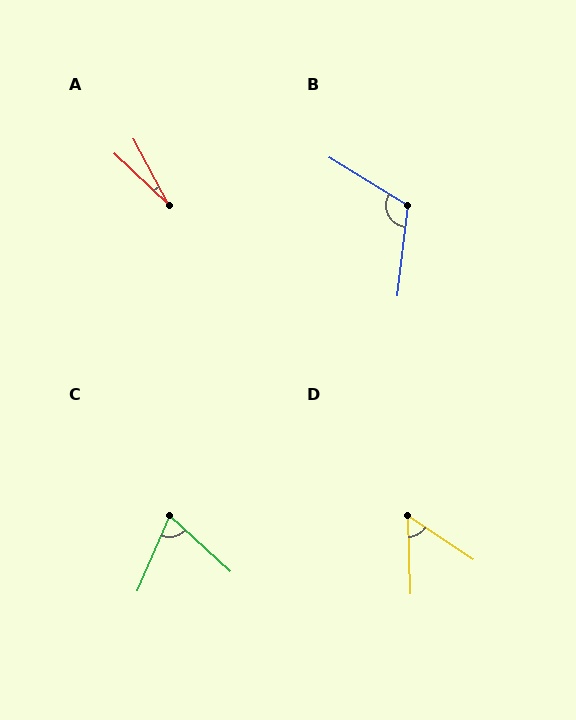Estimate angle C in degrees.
Approximately 70 degrees.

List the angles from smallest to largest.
A (18°), D (54°), C (70°), B (115°).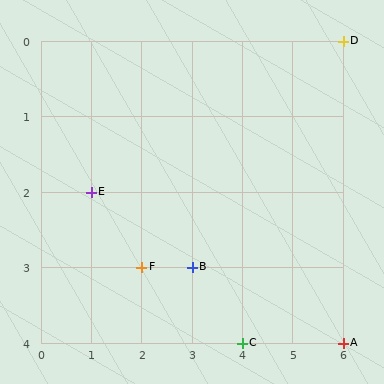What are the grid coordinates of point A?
Point A is at grid coordinates (6, 4).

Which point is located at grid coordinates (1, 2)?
Point E is at (1, 2).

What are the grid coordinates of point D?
Point D is at grid coordinates (6, 0).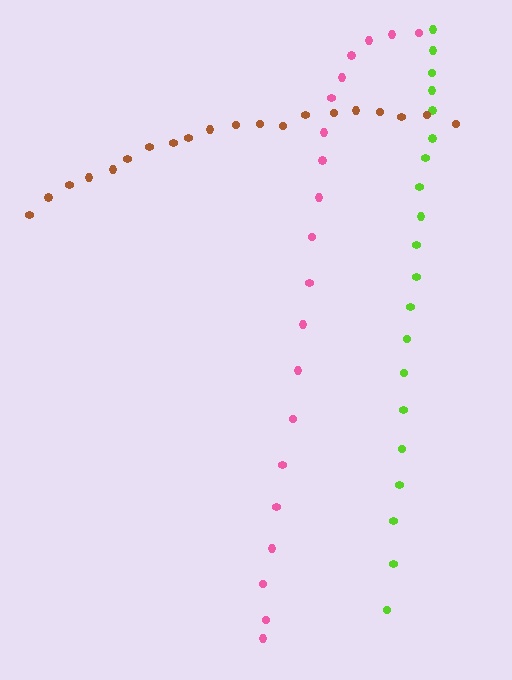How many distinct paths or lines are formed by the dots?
There are 3 distinct paths.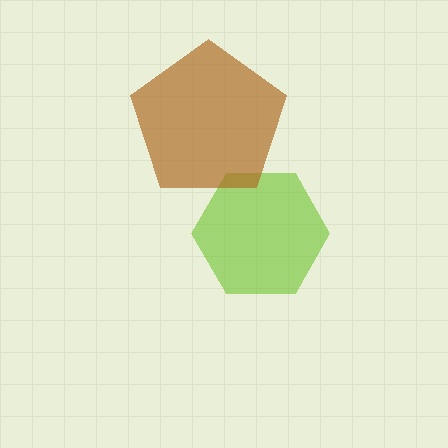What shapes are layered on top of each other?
The layered shapes are: a lime hexagon, a brown pentagon.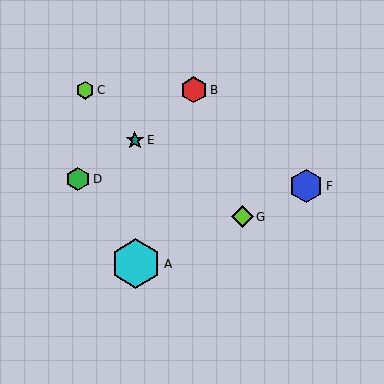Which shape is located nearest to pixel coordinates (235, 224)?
The lime diamond (labeled G) at (243, 217) is nearest to that location.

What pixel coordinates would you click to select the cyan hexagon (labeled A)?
Click at (136, 264) to select the cyan hexagon A.